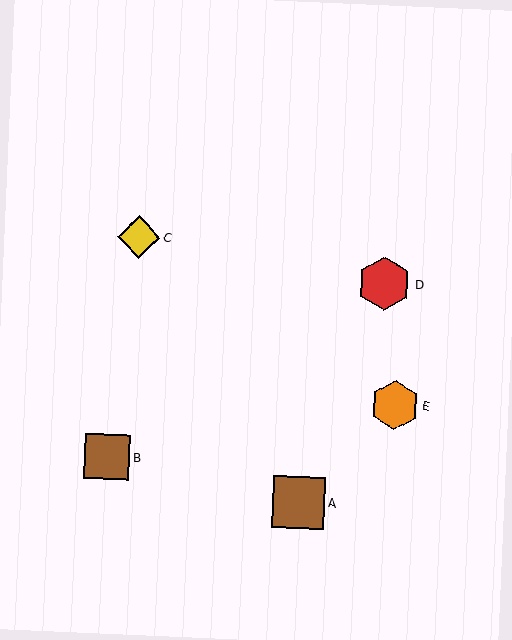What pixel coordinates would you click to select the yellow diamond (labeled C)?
Click at (139, 237) to select the yellow diamond C.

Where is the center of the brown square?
The center of the brown square is at (107, 456).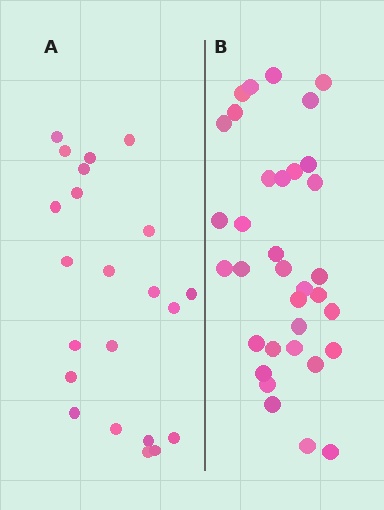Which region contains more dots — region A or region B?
Region B (the right region) has more dots.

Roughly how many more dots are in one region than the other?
Region B has roughly 12 or so more dots than region A.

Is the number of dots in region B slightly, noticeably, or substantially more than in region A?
Region B has substantially more. The ratio is roughly 1.5 to 1.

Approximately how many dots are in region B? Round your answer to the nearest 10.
About 30 dots. (The exact count is 34, which rounds to 30.)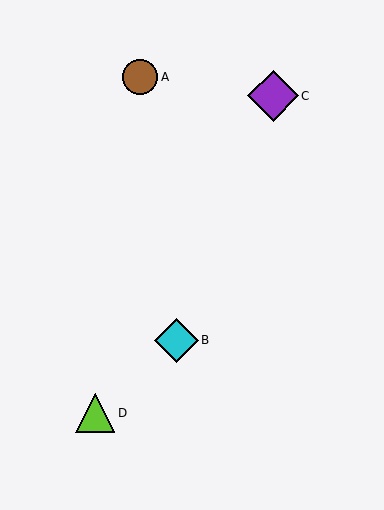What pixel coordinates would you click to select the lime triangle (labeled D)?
Click at (95, 413) to select the lime triangle D.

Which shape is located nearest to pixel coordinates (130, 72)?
The brown circle (labeled A) at (140, 77) is nearest to that location.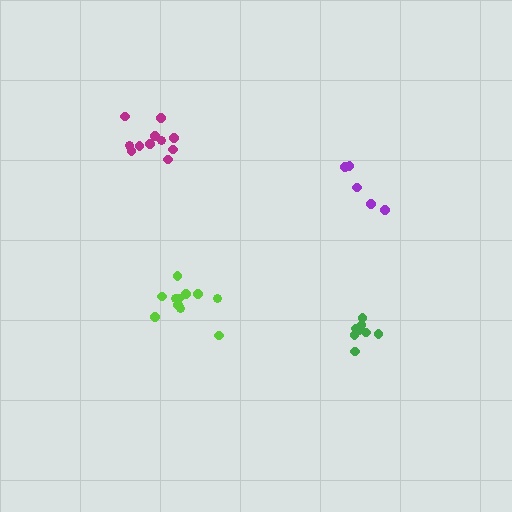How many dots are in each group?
Group 1: 5 dots, Group 2: 11 dots, Group 3: 11 dots, Group 4: 8 dots (35 total).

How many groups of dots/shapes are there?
There are 4 groups.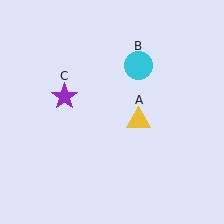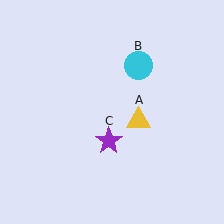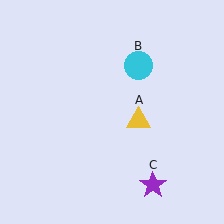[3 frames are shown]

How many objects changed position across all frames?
1 object changed position: purple star (object C).